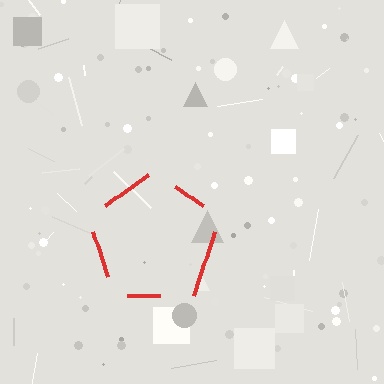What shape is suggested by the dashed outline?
The dashed outline suggests a pentagon.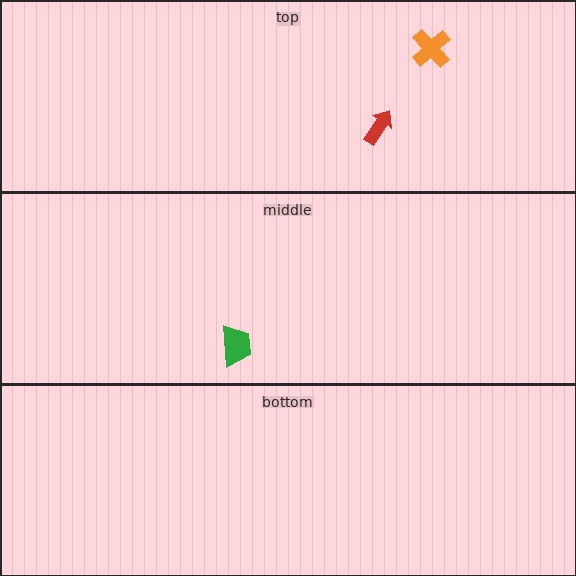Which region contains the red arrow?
The top region.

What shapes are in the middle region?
The green trapezoid.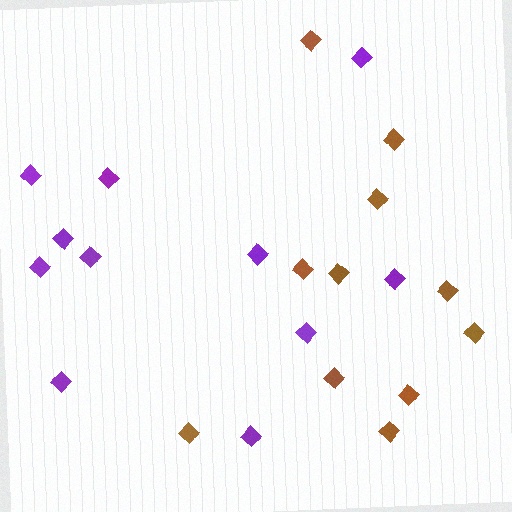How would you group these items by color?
There are 2 groups: one group of brown diamonds (11) and one group of purple diamonds (11).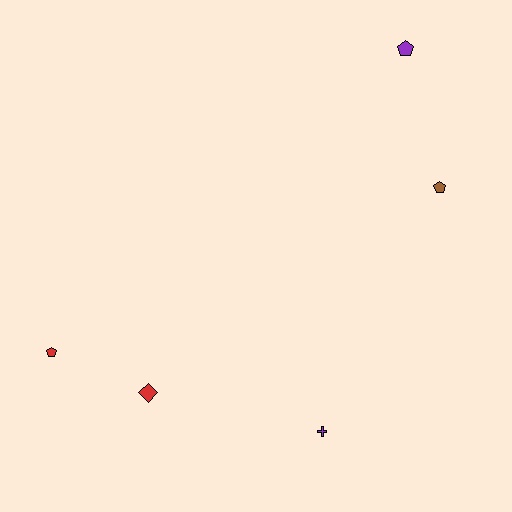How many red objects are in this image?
There are 2 red objects.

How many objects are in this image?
There are 5 objects.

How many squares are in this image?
There are no squares.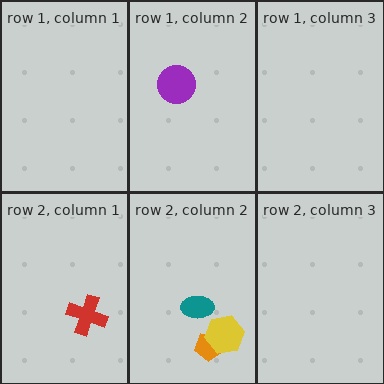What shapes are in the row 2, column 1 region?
The red cross.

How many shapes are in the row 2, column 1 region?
1.